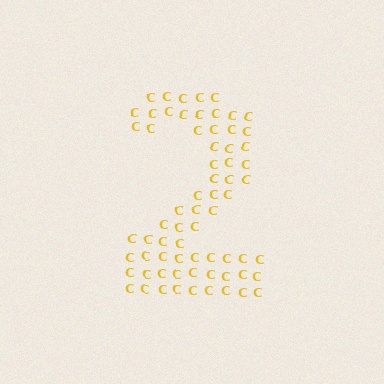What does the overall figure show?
The overall figure shows the digit 2.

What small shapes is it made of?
It is made of small letter C's.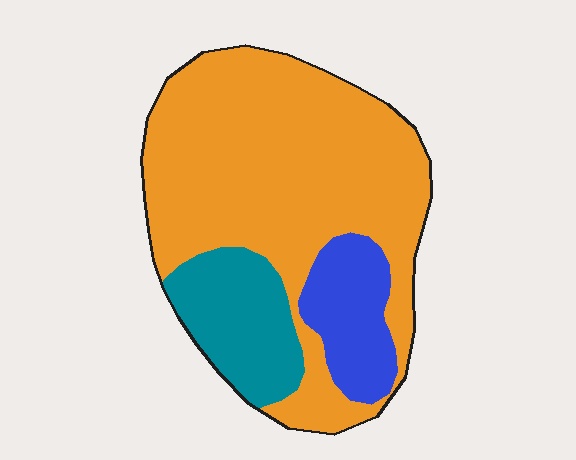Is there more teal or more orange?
Orange.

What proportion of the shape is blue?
Blue covers about 15% of the shape.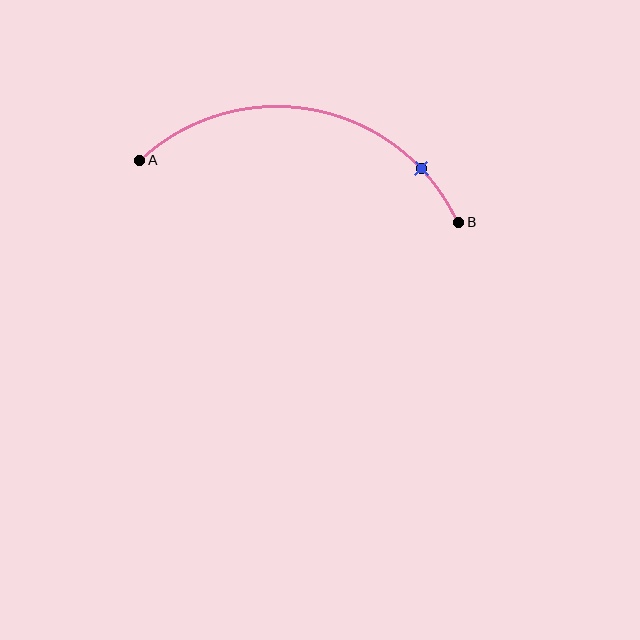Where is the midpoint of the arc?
The arc midpoint is the point on the curve farthest from the straight line joining A and B. It sits above that line.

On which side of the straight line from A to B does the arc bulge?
The arc bulges above the straight line connecting A and B.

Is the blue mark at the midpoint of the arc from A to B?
No. The blue mark lies on the arc but is closer to endpoint B. The arc midpoint would be at the point on the curve equidistant along the arc from both A and B.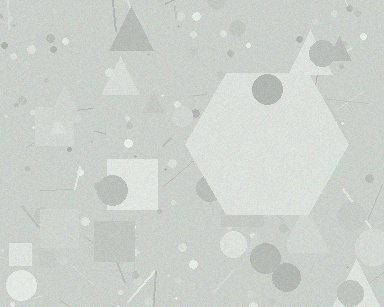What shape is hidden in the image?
A hexagon is hidden in the image.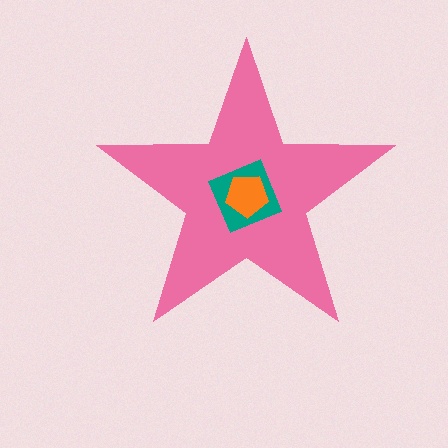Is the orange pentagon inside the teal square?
Yes.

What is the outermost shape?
The pink star.